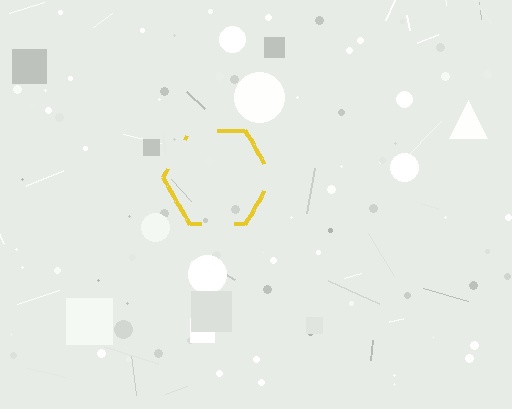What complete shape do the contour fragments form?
The contour fragments form a hexagon.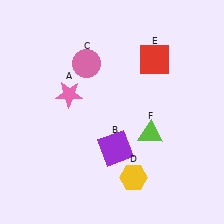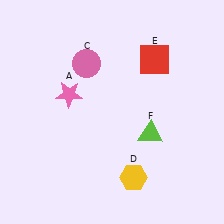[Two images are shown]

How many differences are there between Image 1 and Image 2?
There is 1 difference between the two images.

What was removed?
The purple square (B) was removed in Image 2.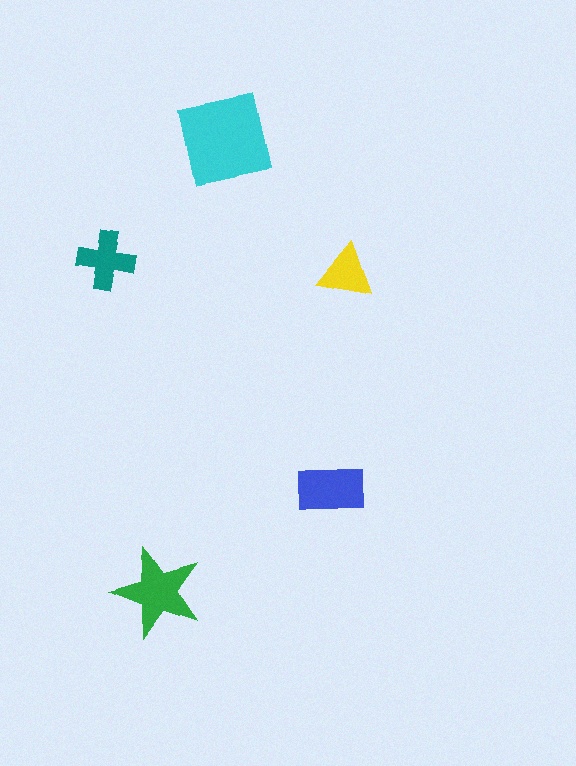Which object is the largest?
The cyan square.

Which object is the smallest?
The yellow triangle.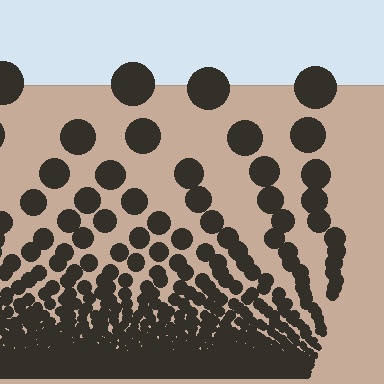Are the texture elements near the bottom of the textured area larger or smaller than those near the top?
Smaller. The gradient is inverted — elements near the bottom are smaller and denser.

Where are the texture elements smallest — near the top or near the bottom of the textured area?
Near the bottom.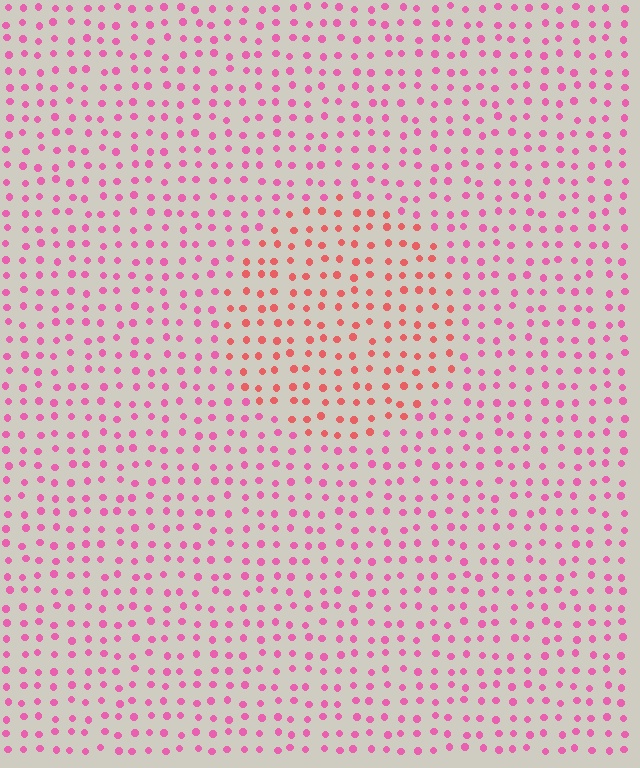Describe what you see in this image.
The image is filled with small pink elements in a uniform arrangement. A circle-shaped region is visible where the elements are tinted to a slightly different hue, forming a subtle color boundary.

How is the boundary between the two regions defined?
The boundary is defined purely by a slight shift in hue (about 34 degrees). Spacing, size, and orientation are identical on both sides.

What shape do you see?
I see a circle.